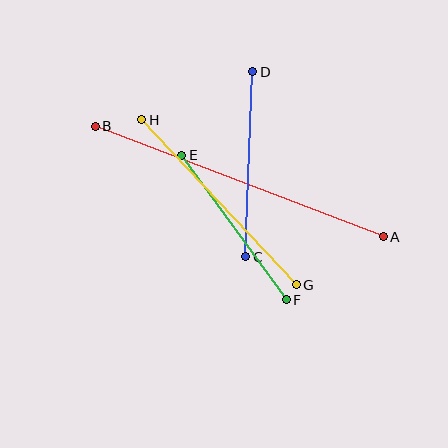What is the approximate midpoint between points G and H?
The midpoint is at approximately (219, 202) pixels.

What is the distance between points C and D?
The distance is approximately 185 pixels.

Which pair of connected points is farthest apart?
Points A and B are farthest apart.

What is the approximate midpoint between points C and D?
The midpoint is at approximately (249, 164) pixels.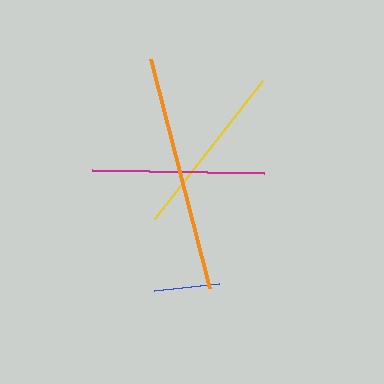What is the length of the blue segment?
The blue segment is approximately 65 pixels long.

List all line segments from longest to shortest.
From longest to shortest: orange, yellow, magenta, blue.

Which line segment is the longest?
The orange line is the longest at approximately 237 pixels.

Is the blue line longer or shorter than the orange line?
The orange line is longer than the blue line.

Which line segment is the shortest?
The blue line is the shortest at approximately 65 pixels.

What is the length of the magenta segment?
The magenta segment is approximately 172 pixels long.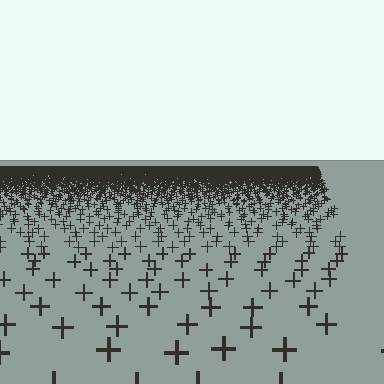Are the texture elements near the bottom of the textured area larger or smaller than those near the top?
Larger. Near the bottom, elements are closer to the viewer and appear at a bigger on-screen size.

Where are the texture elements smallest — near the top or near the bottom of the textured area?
Near the top.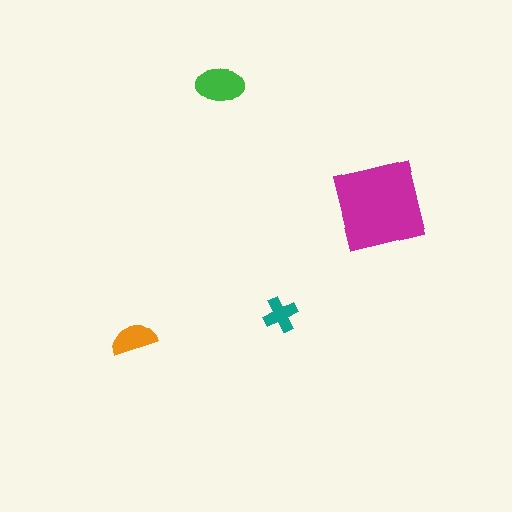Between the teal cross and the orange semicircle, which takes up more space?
The orange semicircle.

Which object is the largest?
The magenta square.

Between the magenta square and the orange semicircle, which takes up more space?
The magenta square.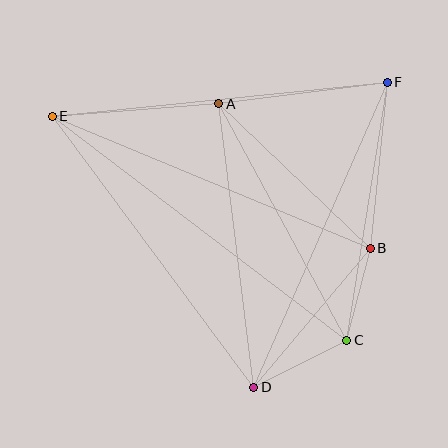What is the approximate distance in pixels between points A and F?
The distance between A and F is approximately 170 pixels.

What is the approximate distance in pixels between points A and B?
The distance between A and B is approximately 209 pixels.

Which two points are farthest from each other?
Points C and E are farthest from each other.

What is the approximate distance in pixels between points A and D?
The distance between A and D is approximately 286 pixels.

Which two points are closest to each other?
Points B and C are closest to each other.